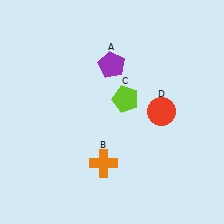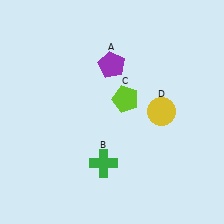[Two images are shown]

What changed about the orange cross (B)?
In Image 1, B is orange. In Image 2, it changed to green.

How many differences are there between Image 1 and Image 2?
There are 2 differences between the two images.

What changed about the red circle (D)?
In Image 1, D is red. In Image 2, it changed to yellow.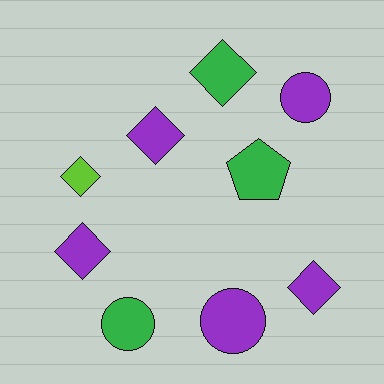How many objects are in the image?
There are 9 objects.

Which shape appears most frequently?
Diamond, with 5 objects.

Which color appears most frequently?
Purple, with 5 objects.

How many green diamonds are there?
There is 1 green diamond.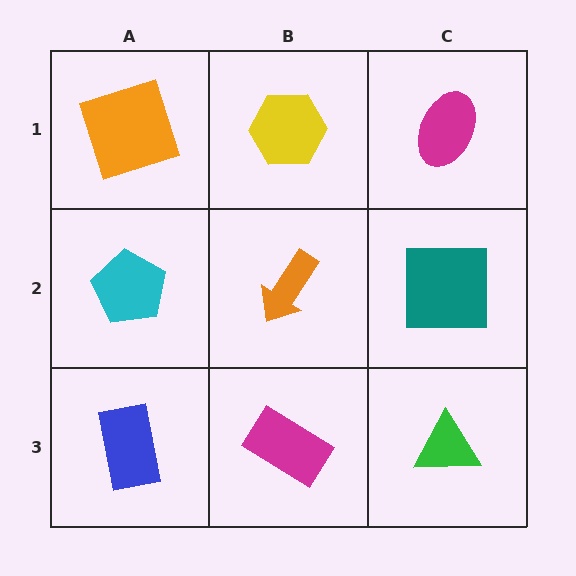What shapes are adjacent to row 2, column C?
A magenta ellipse (row 1, column C), a green triangle (row 3, column C), an orange arrow (row 2, column B).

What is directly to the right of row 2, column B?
A teal square.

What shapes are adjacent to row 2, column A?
An orange square (row 1, column A), a blue rectangle (row 3, column A), an orange arrow (row 2, column B).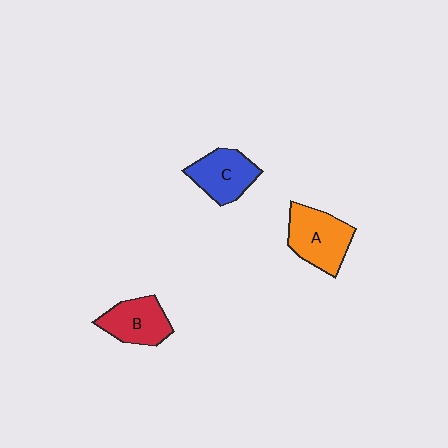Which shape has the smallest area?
Shape B (red).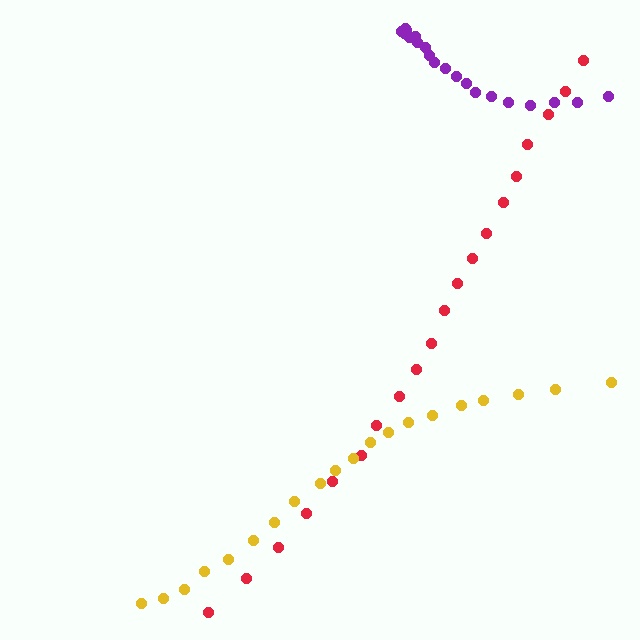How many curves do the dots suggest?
There are 3 distinct paths.